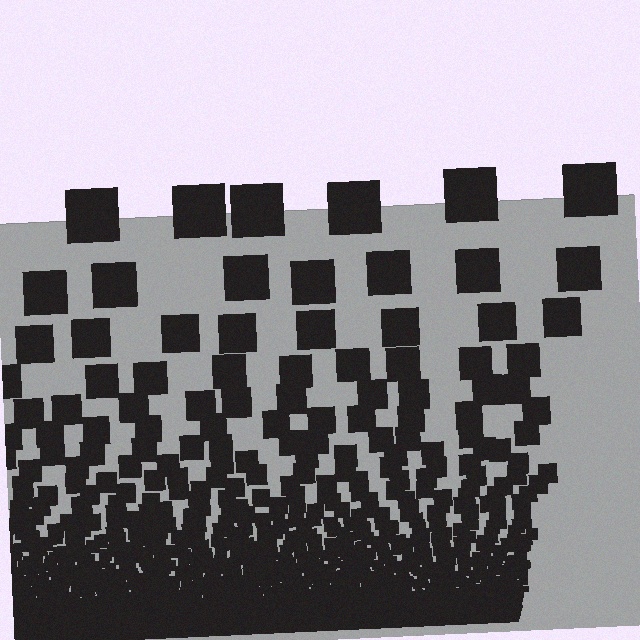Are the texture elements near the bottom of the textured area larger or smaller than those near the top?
Smaller. The gradient is inverted — elements near the bottom are smaller and denser.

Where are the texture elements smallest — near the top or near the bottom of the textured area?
Near the bottom.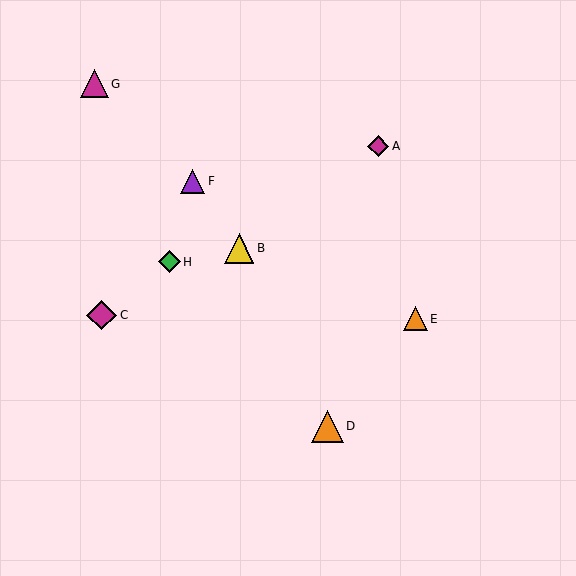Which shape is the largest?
The orange triangle (labeled D) is the largest.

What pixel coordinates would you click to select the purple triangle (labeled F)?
Click at (192, 181) to select the purple triangle F.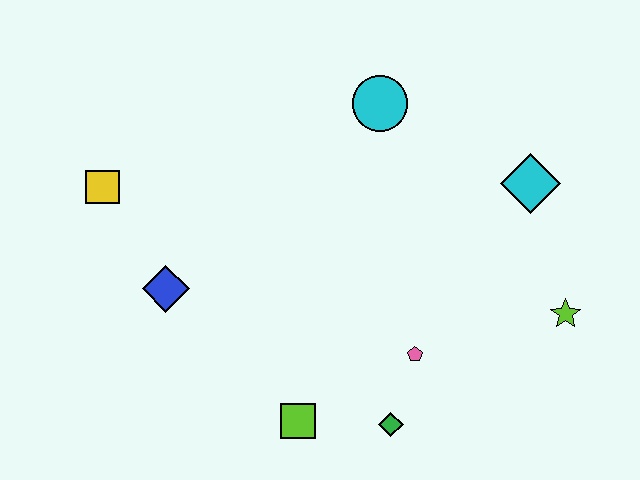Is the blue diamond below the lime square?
No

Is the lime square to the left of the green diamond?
Yes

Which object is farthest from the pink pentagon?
The yellow square is farthest from the pink pentagon.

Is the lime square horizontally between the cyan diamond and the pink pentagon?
No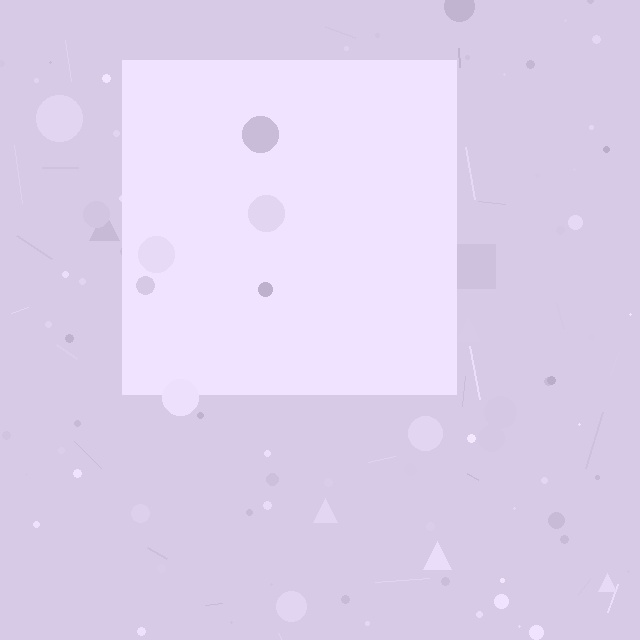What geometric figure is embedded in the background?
A square is embedded in the background.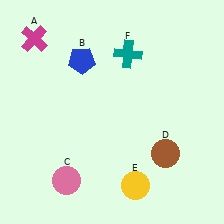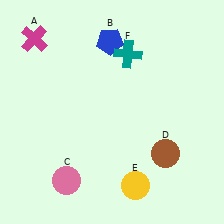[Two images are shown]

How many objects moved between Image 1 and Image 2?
1 object moved between the two images.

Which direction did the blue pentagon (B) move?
The blue pentagon (B) moved right.